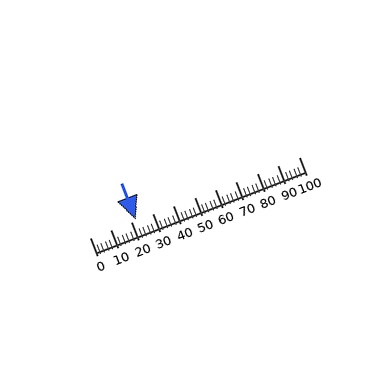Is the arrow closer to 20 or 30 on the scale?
The arrow is closer to 20.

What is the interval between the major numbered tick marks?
The major tick marks are spaced 10 units apart.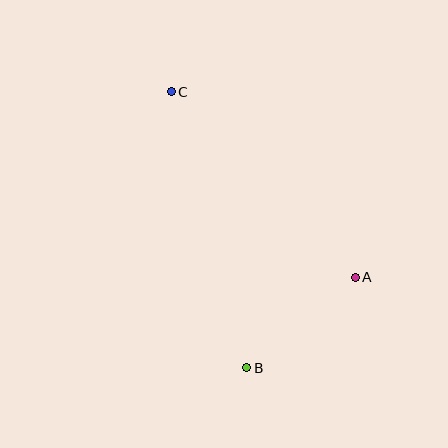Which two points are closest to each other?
Points A and B are closest to each other.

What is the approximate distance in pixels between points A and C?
The distance between A and C is approximately 261 pixels.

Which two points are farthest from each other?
Points B and C are farthest from each other.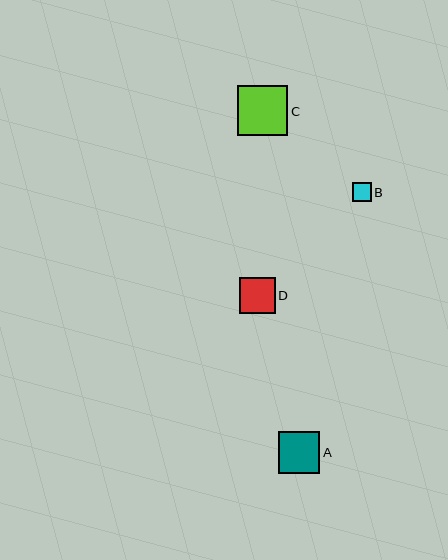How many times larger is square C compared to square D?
Square C is approximately 1.4 times the size of square D.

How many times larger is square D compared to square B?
Square D is approximately 2.0 times the size of square B.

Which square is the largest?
Square C is the largest with a size of approximately 50 pixels.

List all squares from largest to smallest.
From largest to smallest: C, A, D, B.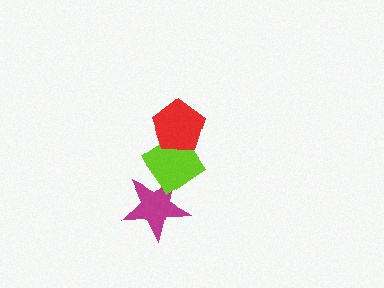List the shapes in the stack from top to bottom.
From top to bottom: the red pentagon, the lime diamond, the magenta star.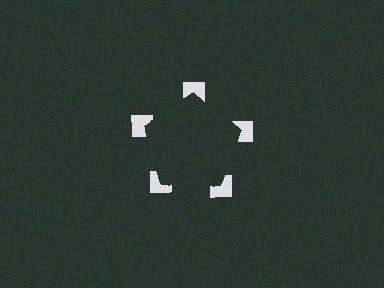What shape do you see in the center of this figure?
An illusory pentagon — its edges are inferred from the aligned wedge cuts in the notched squares, not physically drawn.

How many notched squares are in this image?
There are 5 — one at each vertex of the illusory pentagon.